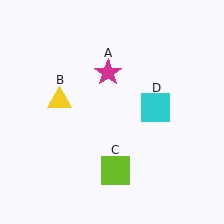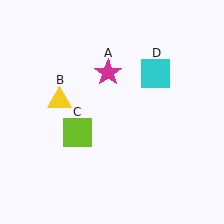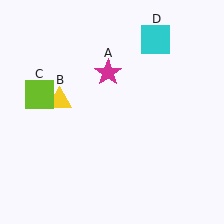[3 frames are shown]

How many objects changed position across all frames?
2 objects changed position: lime square (object C), cyan square (object D).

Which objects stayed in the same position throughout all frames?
Magenta star (object A) and yellow triangle (object B) remained stationary.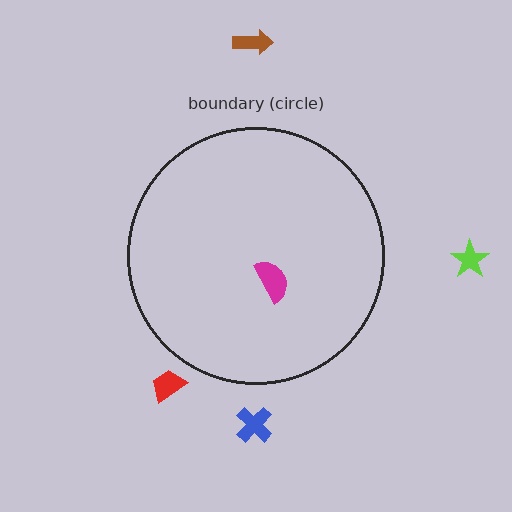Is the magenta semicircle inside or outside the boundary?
Inside.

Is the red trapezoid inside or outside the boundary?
Outside.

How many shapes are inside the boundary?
1 inside, 4 outside.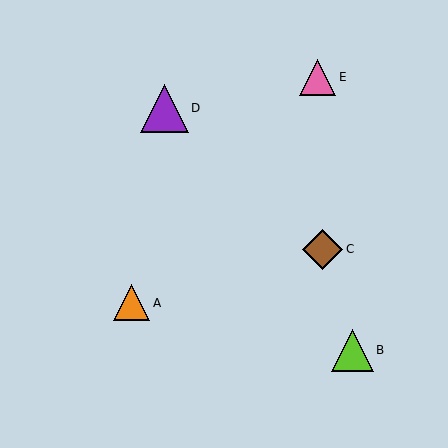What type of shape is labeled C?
Shape C is a brown diamond.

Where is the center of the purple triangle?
The center of the purple triangle is at (165, 108).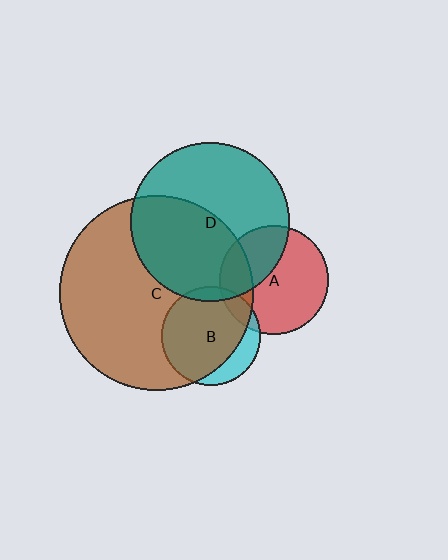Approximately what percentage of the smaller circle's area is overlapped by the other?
Approximately 50%.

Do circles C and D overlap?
Yes.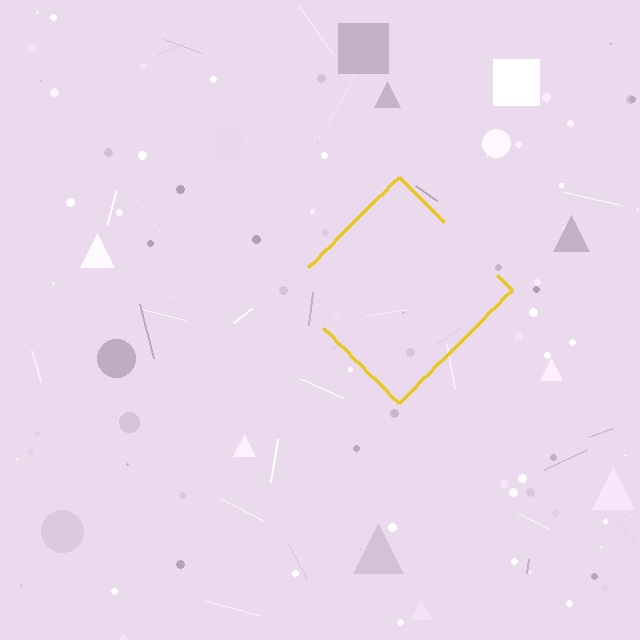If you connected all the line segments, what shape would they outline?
They would outline a diamond.